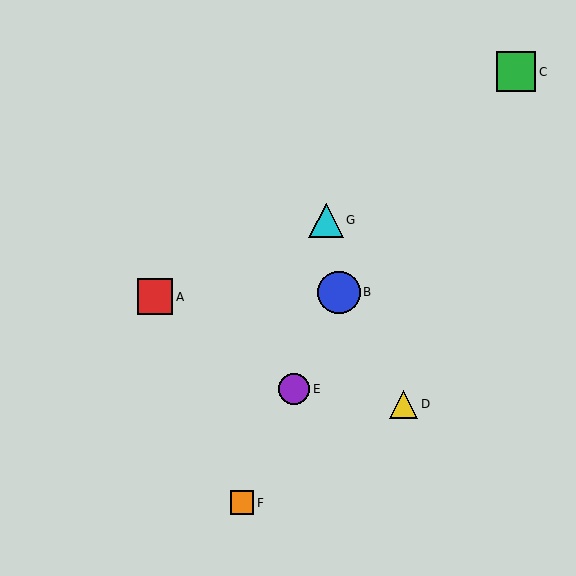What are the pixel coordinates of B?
Object B is at (339, 293).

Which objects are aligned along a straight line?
Objects B, E, F are aligned along a straight line.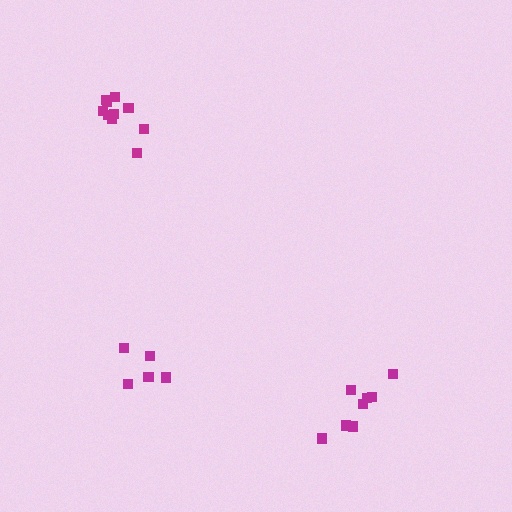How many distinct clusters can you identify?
There are 3 distinct clusters.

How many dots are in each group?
Group 1: 8 dots, Group 2: 10 dots, Group 3: 5 dots (23 total).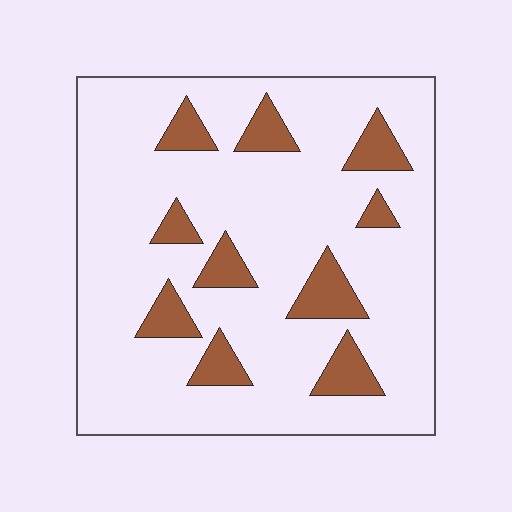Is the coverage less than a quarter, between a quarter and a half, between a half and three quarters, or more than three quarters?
Less than a quarter.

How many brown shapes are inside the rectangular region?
10.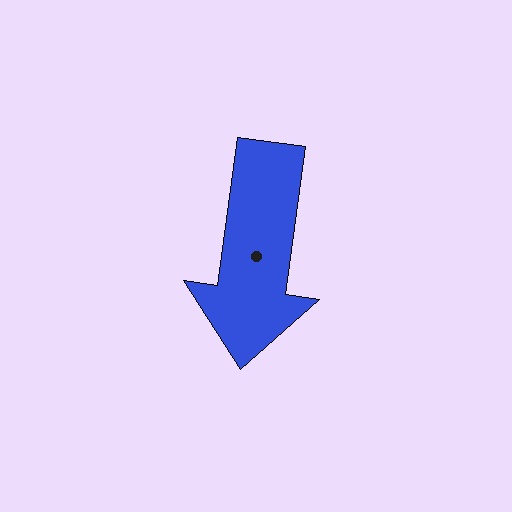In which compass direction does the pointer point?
South.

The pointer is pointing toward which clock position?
Roughly 6 o'clock.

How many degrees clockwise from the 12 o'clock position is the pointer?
Approximately 188 degrees.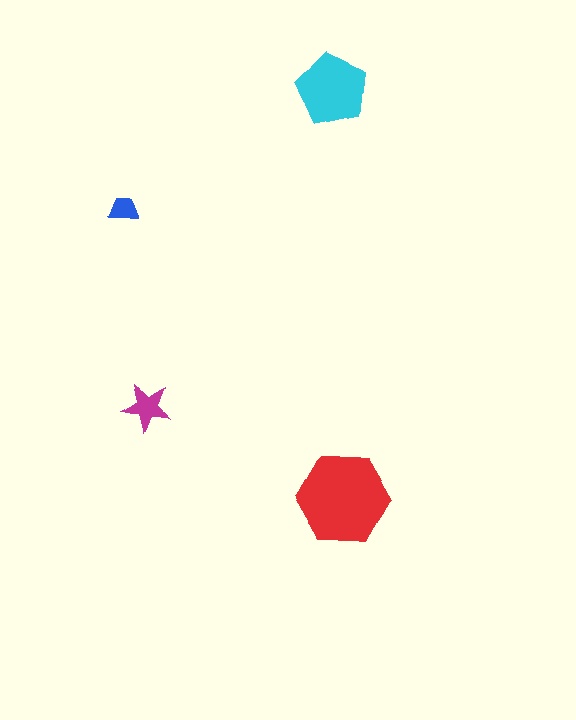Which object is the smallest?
The blue trapezoid.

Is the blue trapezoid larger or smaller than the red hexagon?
Smaller.